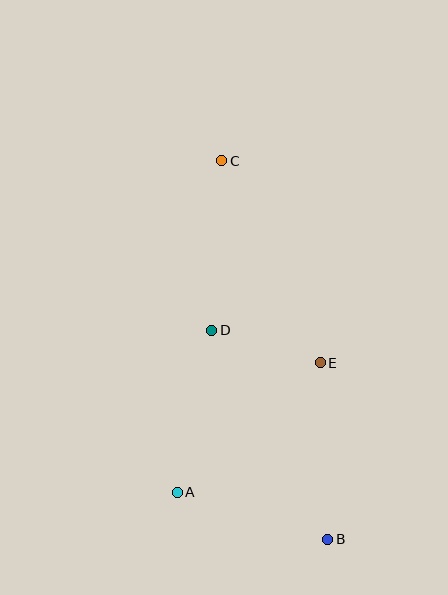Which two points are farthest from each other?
Points B and C are farthest from each other.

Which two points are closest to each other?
Points D and E are closest to each other.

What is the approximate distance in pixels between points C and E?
The distance between C and E is approximately 224 pixels.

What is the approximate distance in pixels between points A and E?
The distance between A and E is approximately 193 pixels.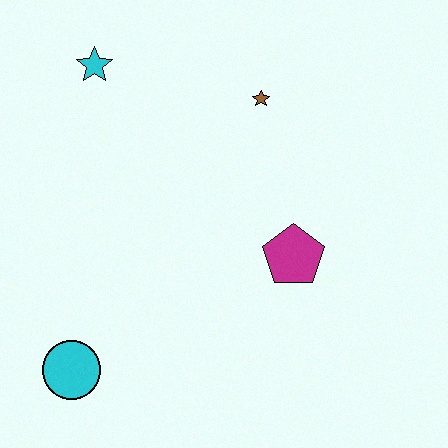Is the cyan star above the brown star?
Yes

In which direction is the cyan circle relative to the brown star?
The cyan circle is below the brown star.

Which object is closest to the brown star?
The magenta pentagon is closest to the brown star.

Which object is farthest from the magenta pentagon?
The cyan star is farthest from the magenta pentagon.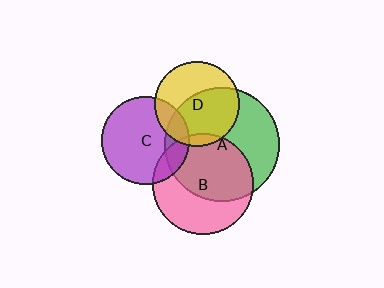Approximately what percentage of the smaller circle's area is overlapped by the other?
Approximately 20%.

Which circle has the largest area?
Circle A (green).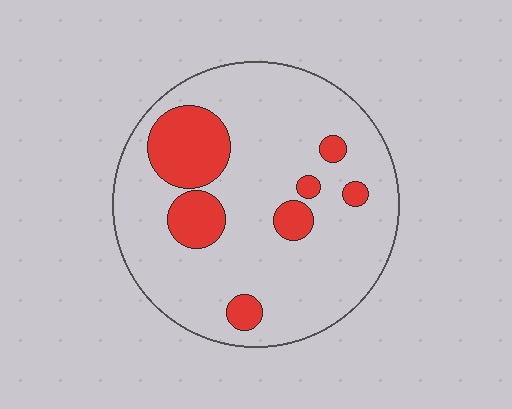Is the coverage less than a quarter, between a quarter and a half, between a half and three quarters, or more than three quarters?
Less than a quarter.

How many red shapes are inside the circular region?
7.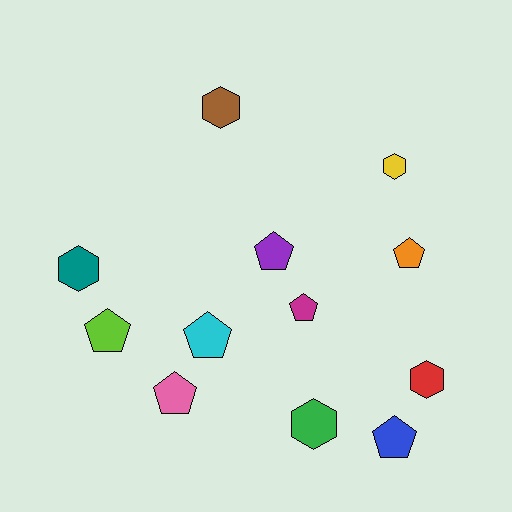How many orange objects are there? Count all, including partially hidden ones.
There is 1 orange object.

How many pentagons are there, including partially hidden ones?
There are 7 pentagons.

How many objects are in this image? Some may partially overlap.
There are 12 objects.